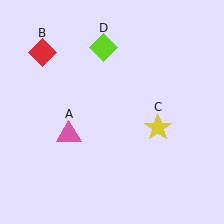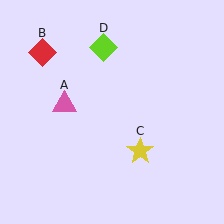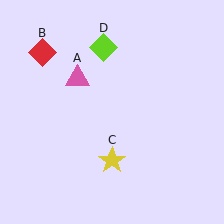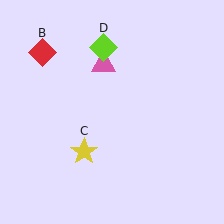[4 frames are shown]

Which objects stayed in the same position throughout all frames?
Red diamond (object B) and lime diamond (object D) remained stationary.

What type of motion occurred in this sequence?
The pink triangle (object A), yellow star (object C) rotated clockwise around the center of the scene.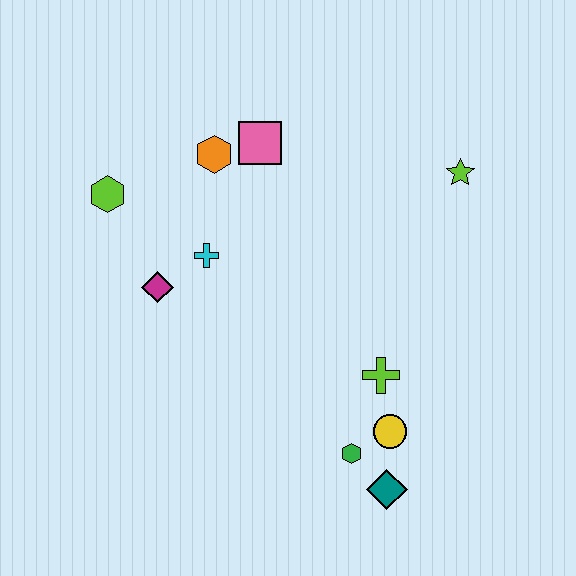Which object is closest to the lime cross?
The yellow circle is closest to the lime cross.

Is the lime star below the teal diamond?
No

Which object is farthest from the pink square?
The teal diamond is farthest from the pink square.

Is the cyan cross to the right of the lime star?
No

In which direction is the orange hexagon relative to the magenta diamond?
The orange hexagon is above the magenta diamond.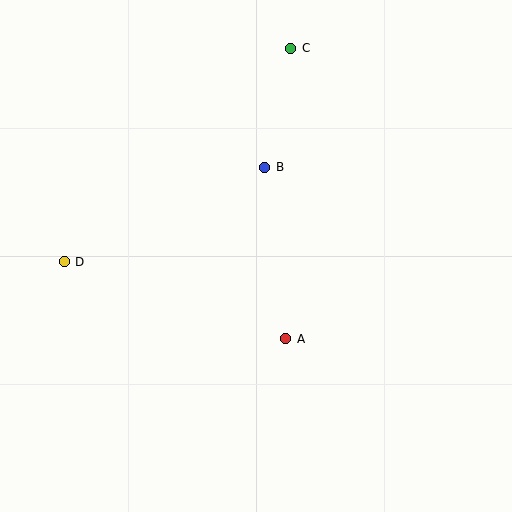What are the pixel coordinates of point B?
Point B is at (265, 167).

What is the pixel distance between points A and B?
The distance between A and B is 173 pixels.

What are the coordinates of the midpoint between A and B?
The midpoint between A and B is at (275, 253).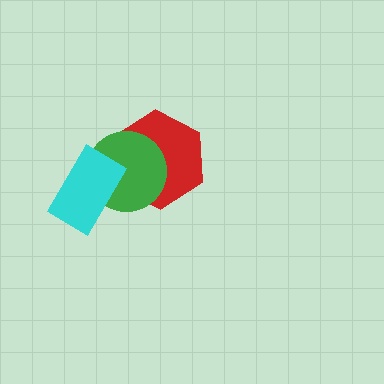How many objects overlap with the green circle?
2 objects overlap with the green circle.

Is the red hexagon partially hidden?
Yes, it is partially covered by another shape.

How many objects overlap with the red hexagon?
2 objects overlap with the red hexagon.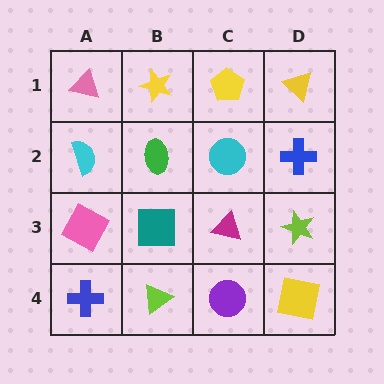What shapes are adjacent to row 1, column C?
A cyan circle (row 2, column C), a yellow star (row 1, column B), a yellow triangle (row 1, column D).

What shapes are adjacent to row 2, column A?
A pink triangle (row 1, column A), a pink square (row 3, column A), a green ellipse (row 2, column B).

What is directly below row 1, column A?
A cyan semicircle.